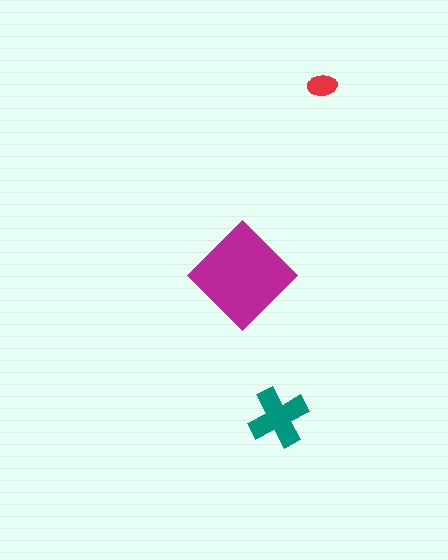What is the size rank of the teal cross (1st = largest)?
2nd.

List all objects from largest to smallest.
The magenta diamond, the teal cross, the red ellipse.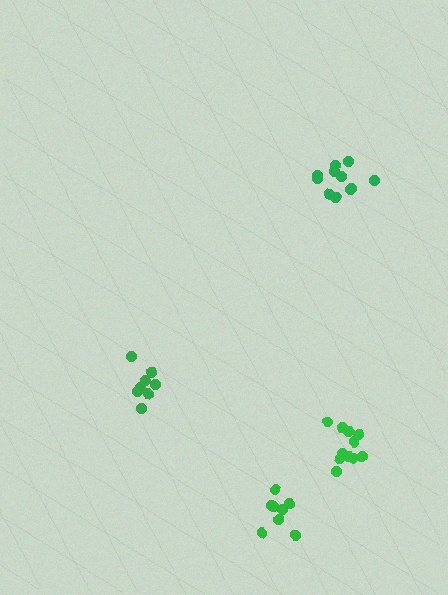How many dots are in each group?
Group 1: 11 dots, Group 2: 8 dots, Group 3: 11 dots, Group 4: 8 dots (38 total).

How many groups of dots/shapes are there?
There are 4 groups.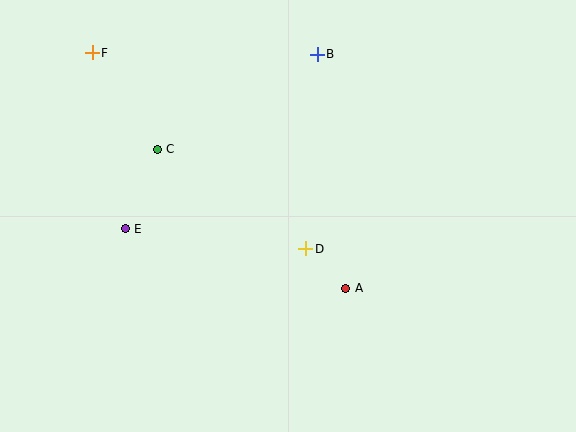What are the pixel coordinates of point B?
Point B is at (317, 54).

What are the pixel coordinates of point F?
Point F is at (92, 53).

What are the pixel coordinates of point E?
Point E is at (125, 229).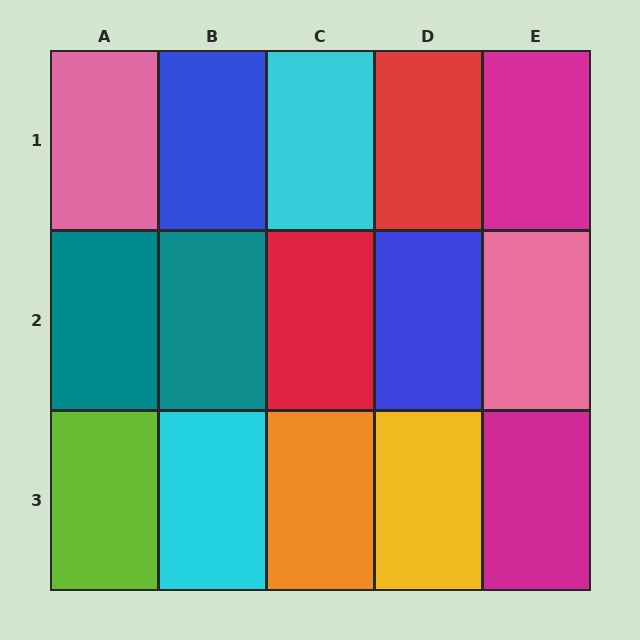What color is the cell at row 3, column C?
Orange.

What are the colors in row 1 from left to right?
Pink, blue, cyan, red, magenta.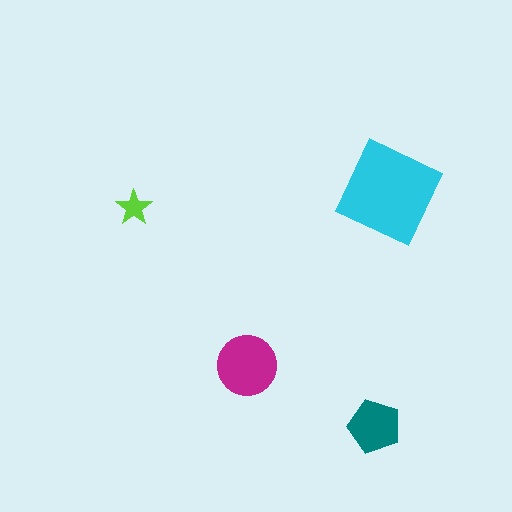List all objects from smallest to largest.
The lime star, the teal pentagon, the magenta circle, the cyan diamond.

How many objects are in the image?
There are 4 objects in the image.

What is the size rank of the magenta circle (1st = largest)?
2nd.